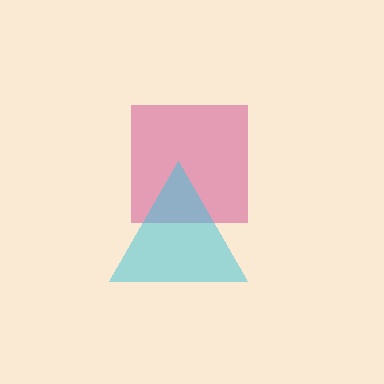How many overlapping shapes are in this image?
There are 2 overlapping shapes in the image.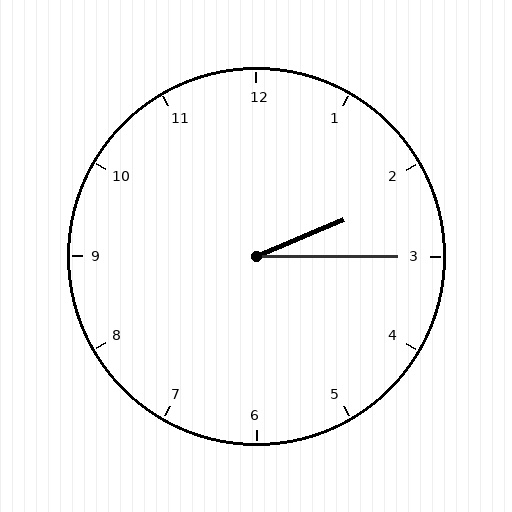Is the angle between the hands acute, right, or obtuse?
It is acute.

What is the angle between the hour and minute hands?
Approximately 22 degrees.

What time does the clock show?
2:15.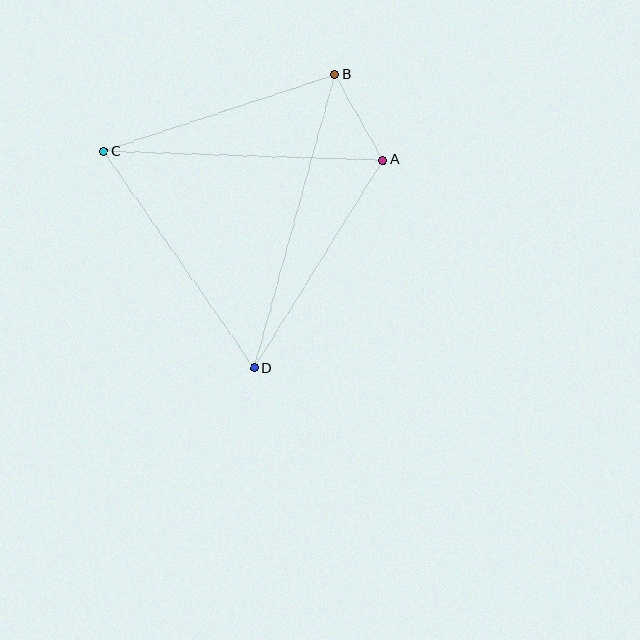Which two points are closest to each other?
Points A and B are closest to each other.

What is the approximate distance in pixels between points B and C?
The distance between B and C is approximately 244 pixels.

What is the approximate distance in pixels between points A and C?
The distance between A and C is approximately 279 pixels.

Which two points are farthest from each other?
Points B and D are farthest from each other.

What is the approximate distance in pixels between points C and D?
The distance between C and D is approximately 264 pixels.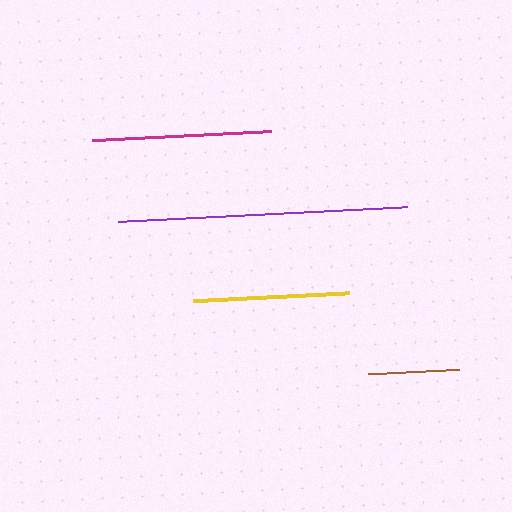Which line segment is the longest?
The purple line is the longest at approximately 290 pixels.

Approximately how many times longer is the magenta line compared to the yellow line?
The magenta line is approximately 1.1 times the length of the yellow line.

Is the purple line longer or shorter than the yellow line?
The purple line is longer than the yellow line.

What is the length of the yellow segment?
The yellow segment is approximately 156 pixels long.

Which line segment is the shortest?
The brown line is the shortest at approximately 91 pixels.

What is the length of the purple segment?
The purple segment is approximately 290 pixels long.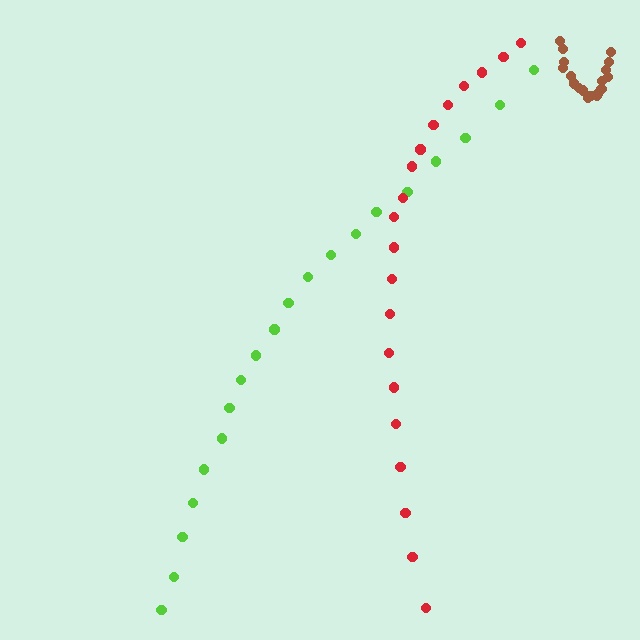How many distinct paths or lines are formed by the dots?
There are 3 distinct paths.